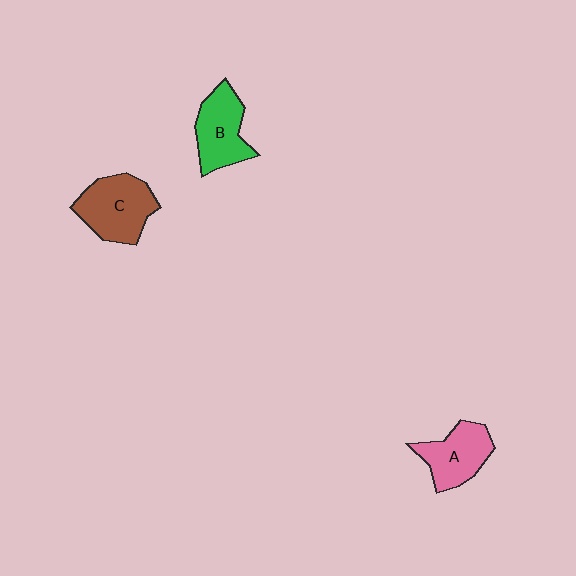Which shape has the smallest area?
Shape A (pink).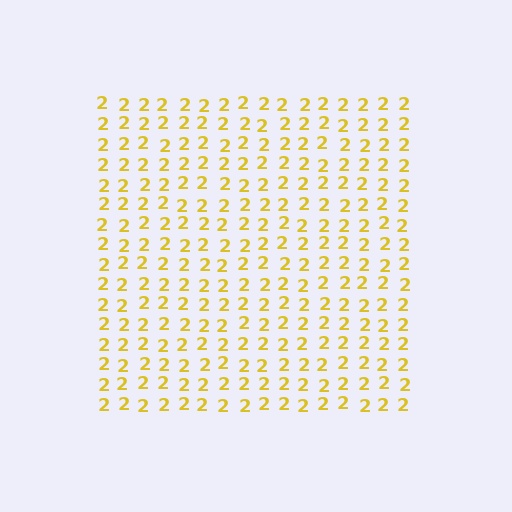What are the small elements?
The small elements are digit 2's.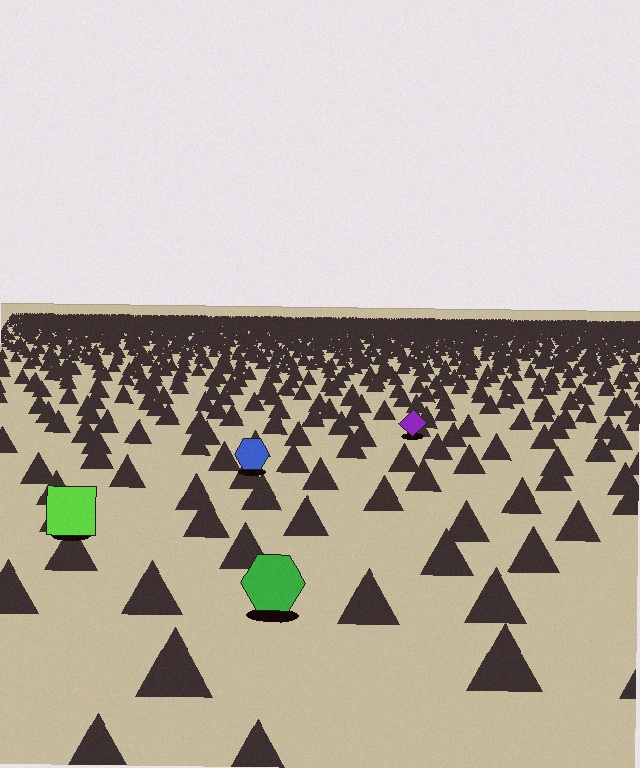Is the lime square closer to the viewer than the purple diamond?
Yes. The lime square is closer — you can tell from the texture gradient: the ground texture is coarser near it.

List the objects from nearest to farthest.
From nearest to farthest: the green hexagon, the lime square, the blue hexagon, the purple diamond.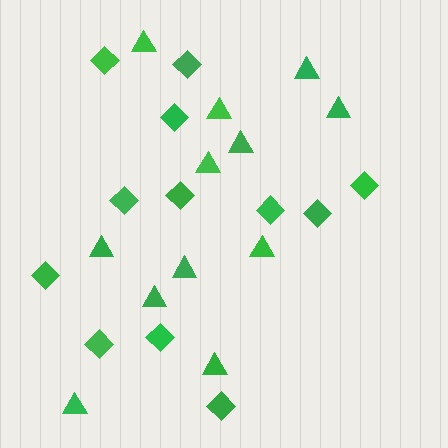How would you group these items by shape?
There are 2 groups: one group of diamonds (12) and one group of triangles (12).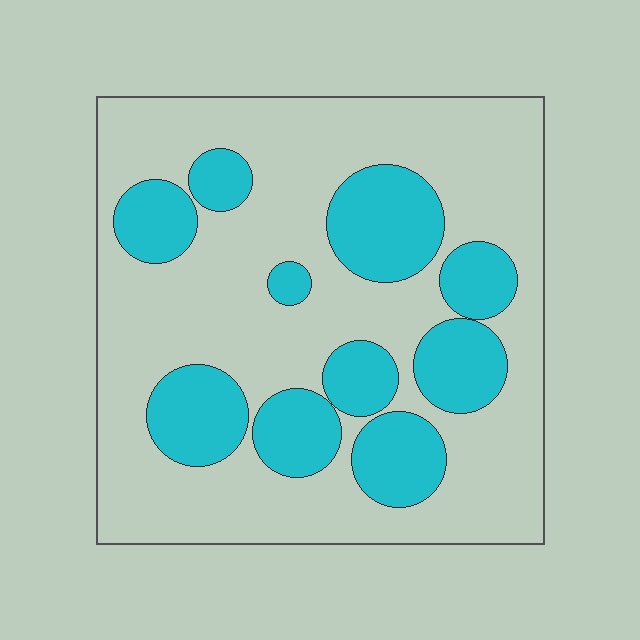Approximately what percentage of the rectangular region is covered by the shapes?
Approximately 30%.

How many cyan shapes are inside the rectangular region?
10.